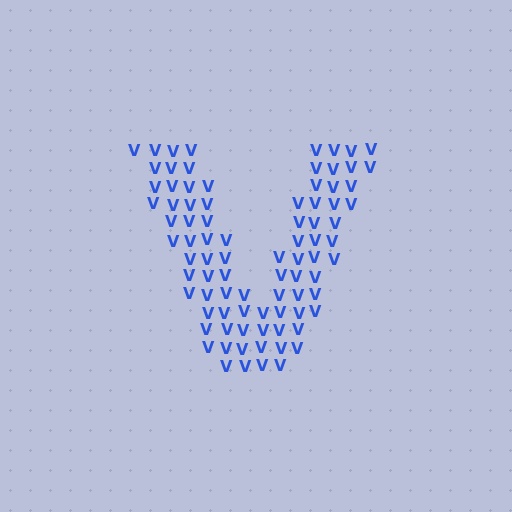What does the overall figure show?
The overall figure shows the letter V.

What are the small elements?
The small elements are letter V's.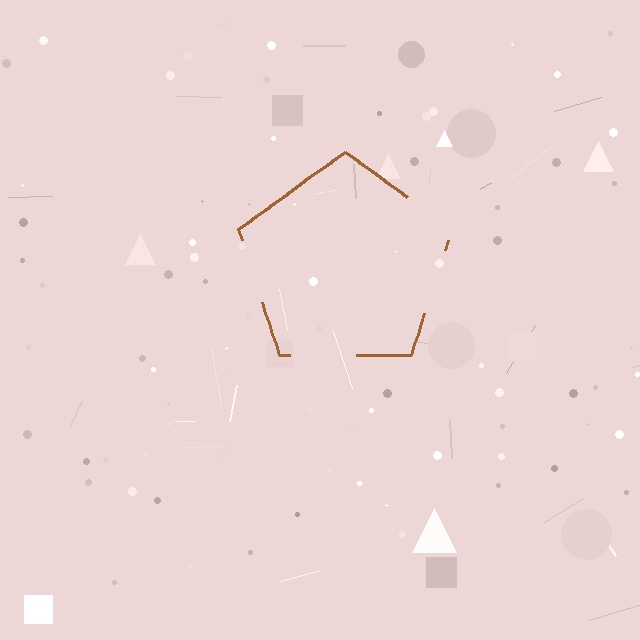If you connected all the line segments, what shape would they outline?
They would outline a pentagon.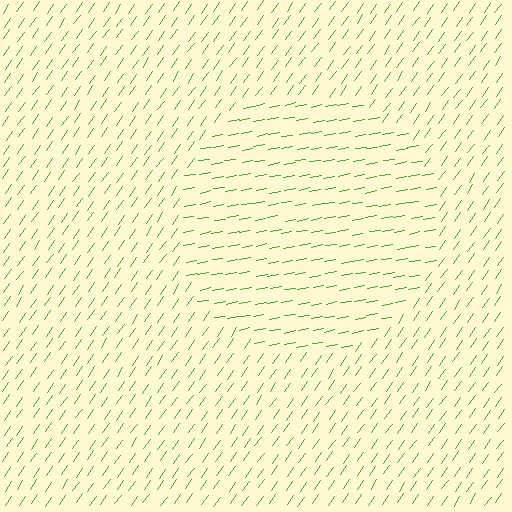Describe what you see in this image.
The image is filled with small green line segments. A circle region in the image has lines oriented differently from the surrounding lines, creating a visible texture boundary.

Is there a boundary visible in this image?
Yes, there is a texture boundary formed by a change in line orientation.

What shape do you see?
I see a circle.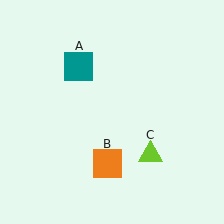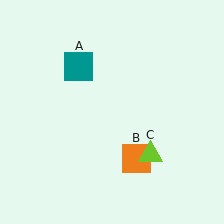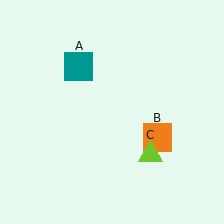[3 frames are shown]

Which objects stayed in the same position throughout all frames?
Teal square (object A) and lime triangle (object C) remained stationary.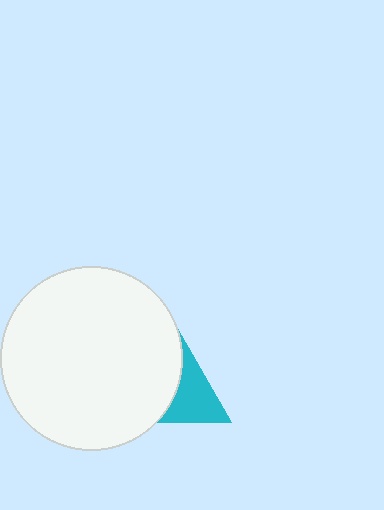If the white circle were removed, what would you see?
You would see the complete cyan triangle.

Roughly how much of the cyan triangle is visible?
A small part of it is visible (roughly 44%).